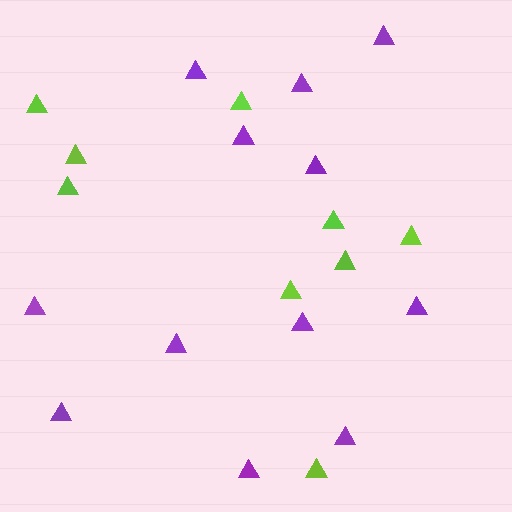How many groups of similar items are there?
There are 2 groups: one group of lime triangles (9) and one group of purple triangles (12).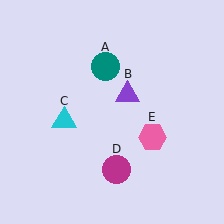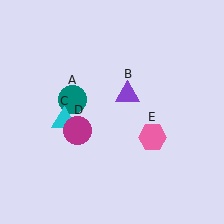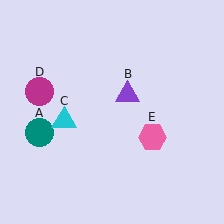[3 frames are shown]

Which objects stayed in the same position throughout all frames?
Purple triangle (object B) and cyan triangle (object C) and pink hexagon (object E) remained stationary.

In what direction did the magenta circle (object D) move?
The magenta circle (object D) moved up and to the left.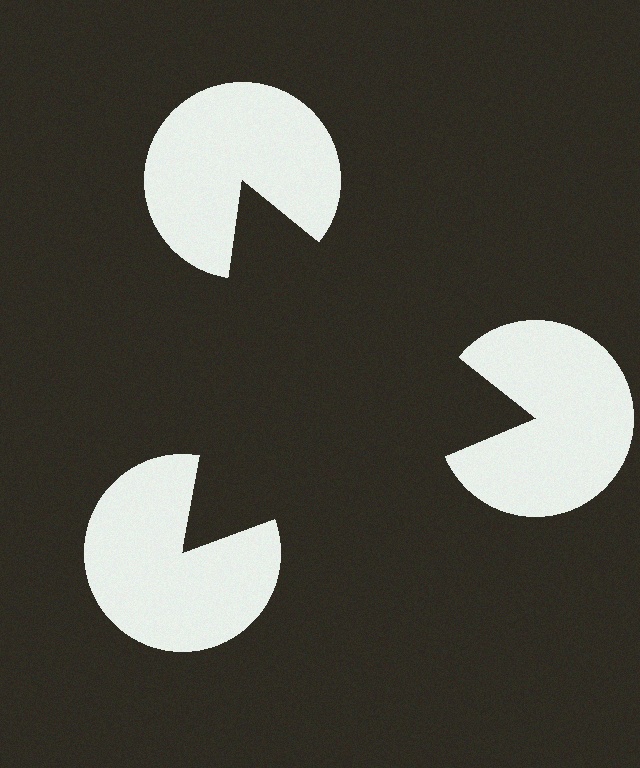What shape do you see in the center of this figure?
An illusory triangle — its edges are inferred from the aligned wedge cuts in the pac-man discs, not physically drawn.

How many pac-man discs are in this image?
There are 3 — one at each vertex of the illusory triangle.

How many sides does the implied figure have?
3 sides.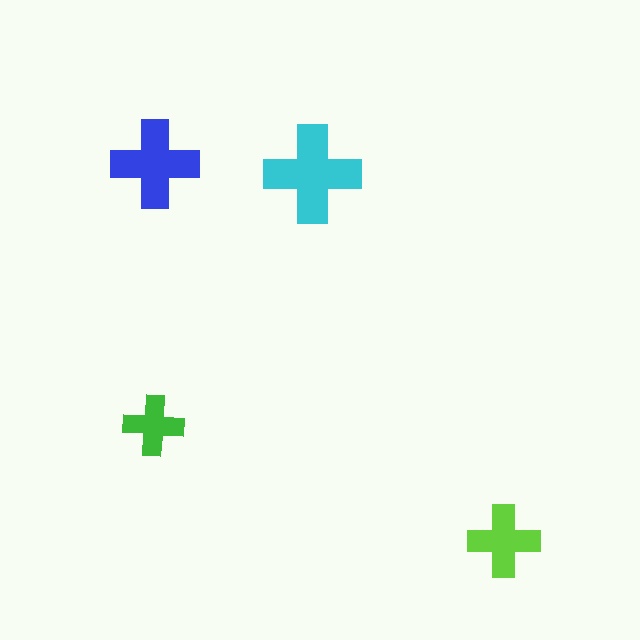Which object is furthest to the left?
The green cross is leftmost.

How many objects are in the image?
There are 4 objects in the image.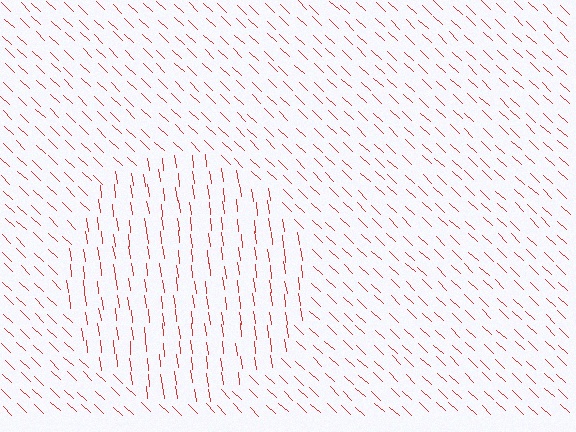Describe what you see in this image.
The image is filled with small red line segments. A circle region in the image has lines oriented differently from the surrounding lines, creating a visible texture boundary.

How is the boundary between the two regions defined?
The boundary is defined purely by a change in line orientation (approximately 39 degrees difference). All lines are the same color and thickness.